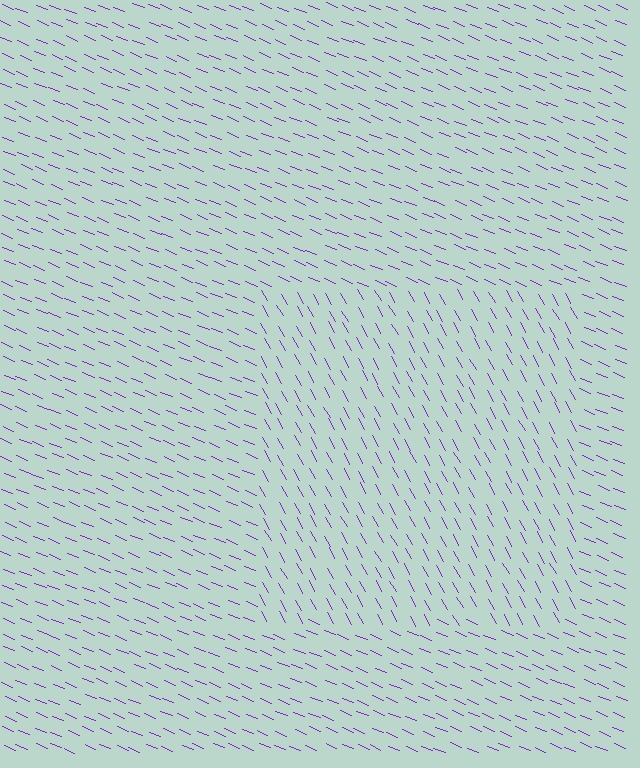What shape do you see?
I see a rectangle.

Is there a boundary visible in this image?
Yes, there is a texture boundary formed by a change in line orientation.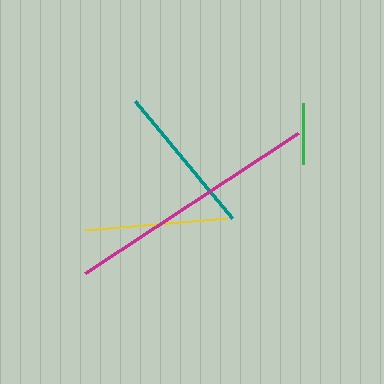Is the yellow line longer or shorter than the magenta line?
The magenta line is longer than the yellow line.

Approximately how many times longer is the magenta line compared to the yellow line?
The magenta line is approximately 1.8 times the length of the yellow line.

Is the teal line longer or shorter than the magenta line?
The magenta line is longer than the teal line.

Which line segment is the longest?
The magenta line is the longest at approximately 254 pixels.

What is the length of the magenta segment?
The magenta segment is approximately 254 pixels long.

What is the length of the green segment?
The green segment is approximately 60 pixels long.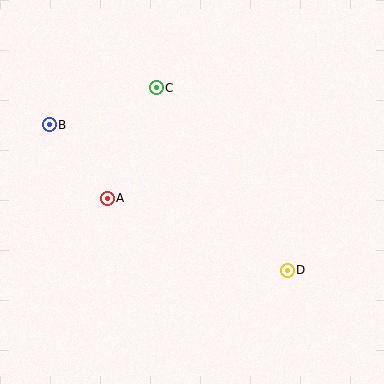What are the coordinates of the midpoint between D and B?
The midpoint between D and B is at (168, 198).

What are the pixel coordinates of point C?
Point C is at (156, 88).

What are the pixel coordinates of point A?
Point A is at (107, 198).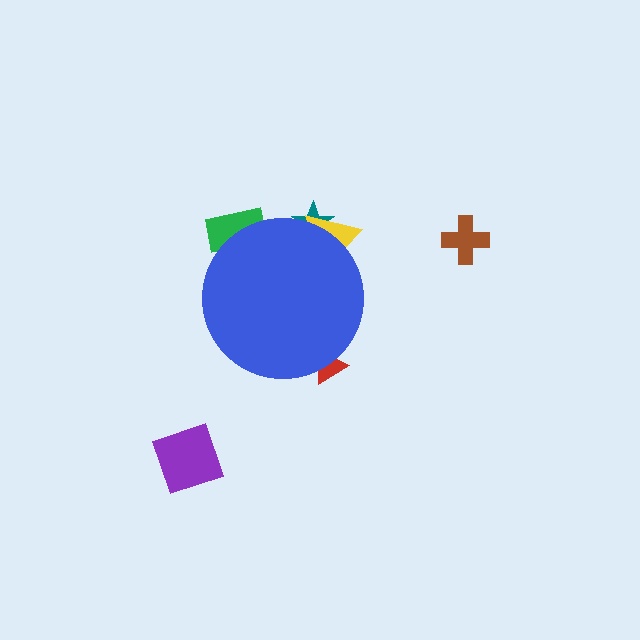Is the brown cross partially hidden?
No, the brown cross is fully visible.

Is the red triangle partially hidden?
Yes, the red triangle is partially hidden behind the blue circle.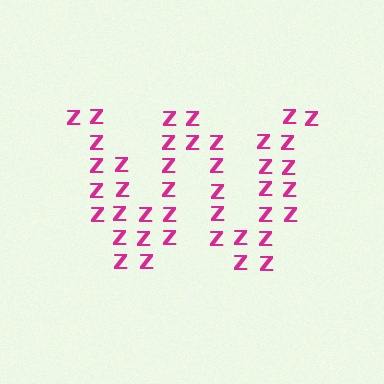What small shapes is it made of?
It is made of small letter Z's.